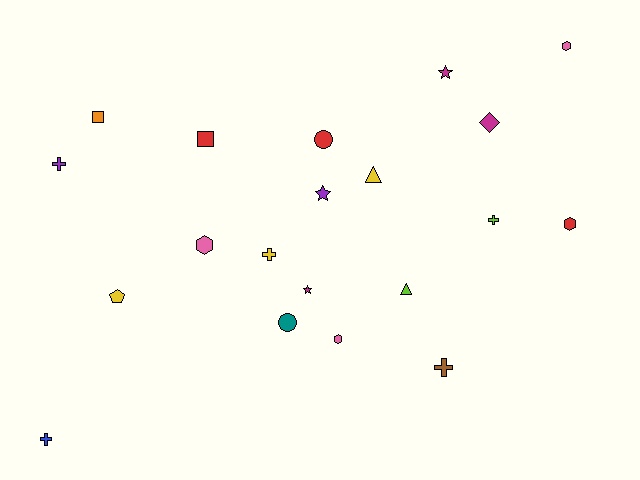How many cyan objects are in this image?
There are no cyan objects.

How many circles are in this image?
There are 2 circles.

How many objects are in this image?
There are 20 objects.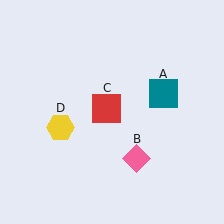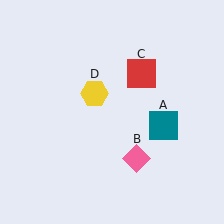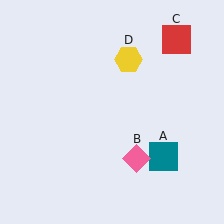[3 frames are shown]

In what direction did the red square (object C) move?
The red square (object C) moved up and to the right.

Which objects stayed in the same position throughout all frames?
Pink diamond (object B) remained stationary.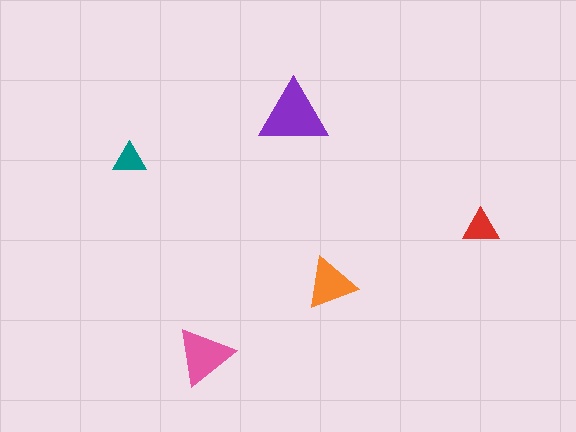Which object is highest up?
The purple triangle is topmost.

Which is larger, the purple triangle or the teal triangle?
The purple one.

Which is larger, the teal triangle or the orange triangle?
The orange one.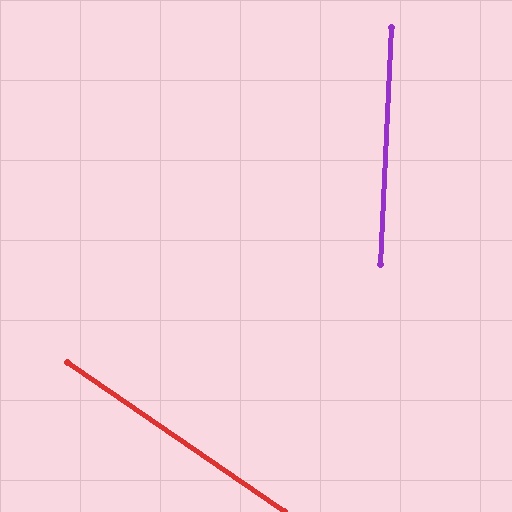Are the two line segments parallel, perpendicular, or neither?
Neither parallel nor perpendicular — they differ by about 58°.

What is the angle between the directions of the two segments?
Approximately 58 degrees.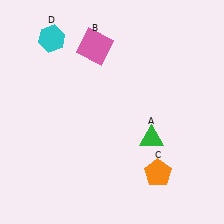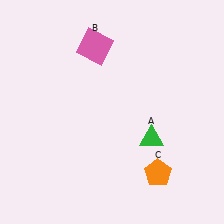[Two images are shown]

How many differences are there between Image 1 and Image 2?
There is 1 difference between the two images.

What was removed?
The cyan hexagon (D) was removed in Image 2.